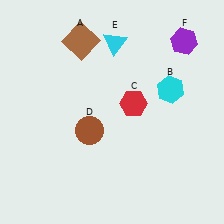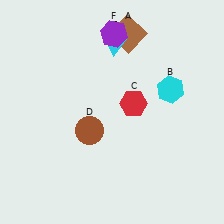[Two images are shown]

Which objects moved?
The objects that moved are: the brown square (A), the purple hexagon (F).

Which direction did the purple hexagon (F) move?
The purple hexagon (F) moved left.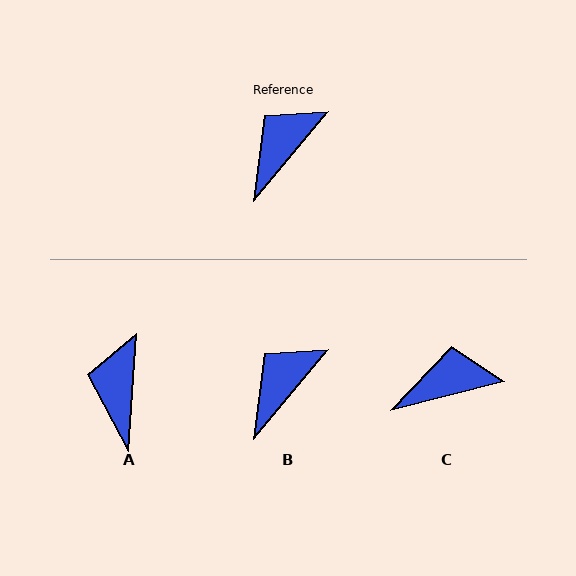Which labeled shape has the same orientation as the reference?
B.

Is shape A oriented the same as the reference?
No, it is off by about 36 degrees.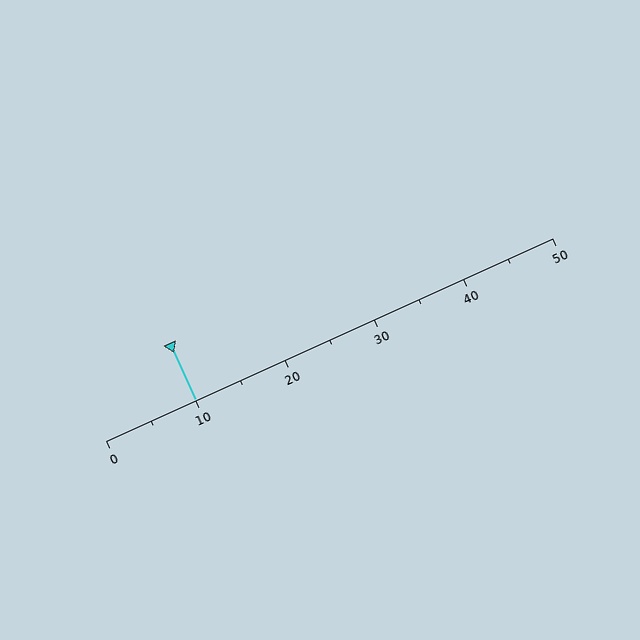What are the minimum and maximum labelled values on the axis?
The axis runs from 0 to 50.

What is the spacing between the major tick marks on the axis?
The major ticks are spaced 10 apart.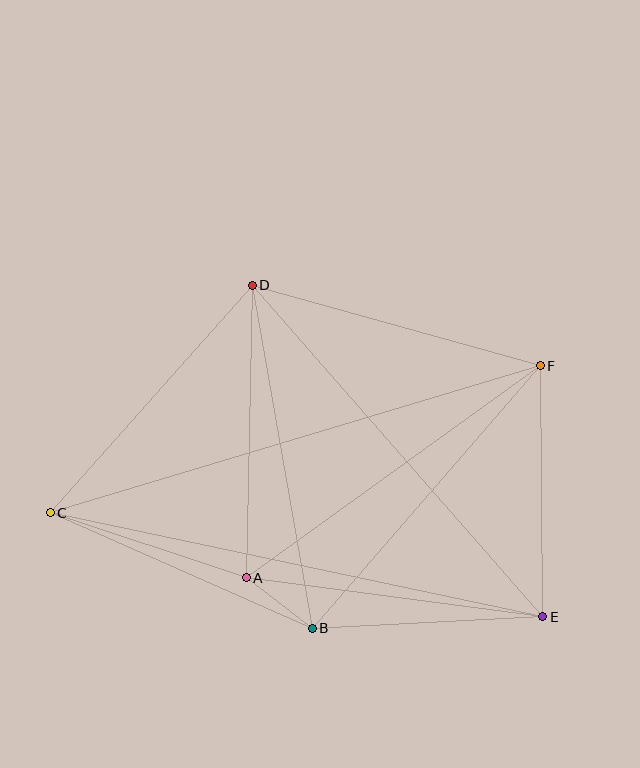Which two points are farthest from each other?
Points C and F are farthest from each other.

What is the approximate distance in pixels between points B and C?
The distance between B and C is approximately 286 pixels.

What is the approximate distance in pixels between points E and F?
The distance between E and F is approximately 251 pixels.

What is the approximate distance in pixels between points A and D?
The distance between A and D is approximately 293 pixels.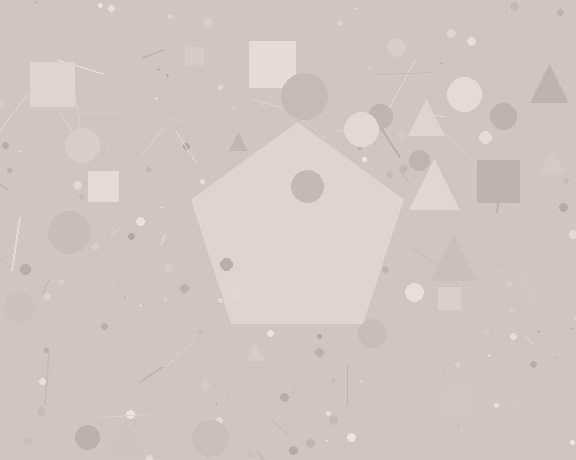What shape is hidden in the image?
A pentagon is hidden in the image.